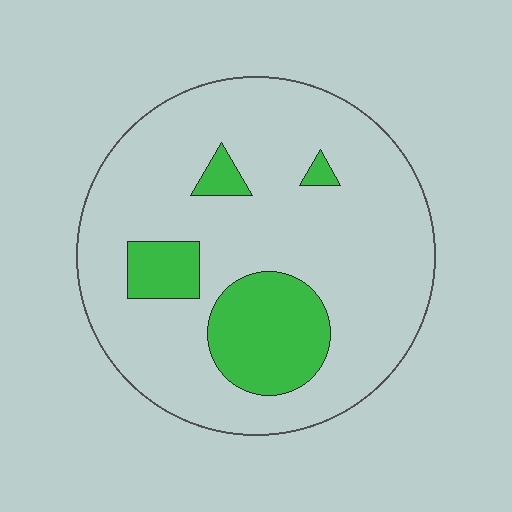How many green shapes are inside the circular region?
4.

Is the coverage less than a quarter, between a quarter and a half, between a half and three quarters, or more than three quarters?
Less than a quarter.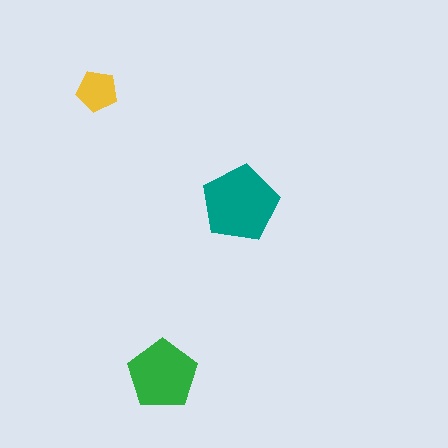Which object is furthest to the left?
The yellow pentagon is leftmost.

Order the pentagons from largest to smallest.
the teal one, the green one, the yellow one.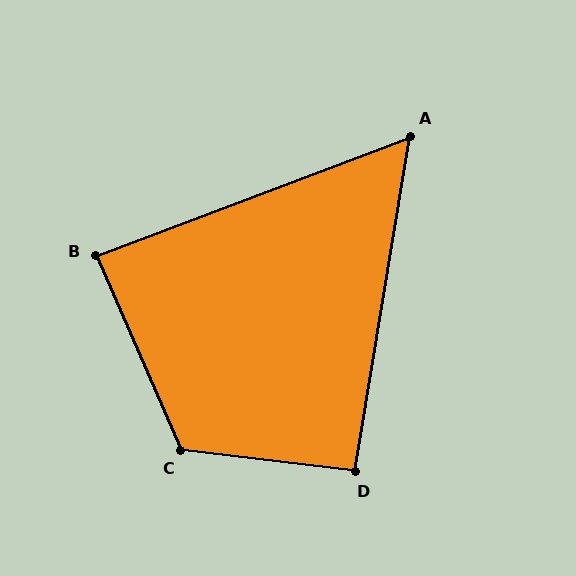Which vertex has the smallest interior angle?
A, at approximately 60 degrees.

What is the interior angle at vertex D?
Approximately 93 degrees (approximately right).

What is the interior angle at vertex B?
Approximately 87 degrees (approximately right).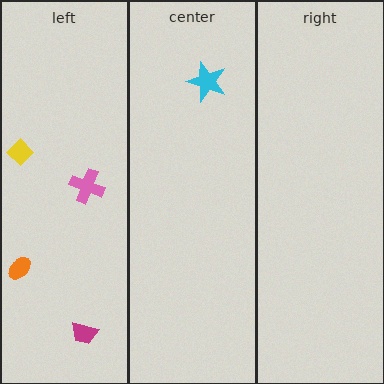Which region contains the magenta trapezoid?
The left region.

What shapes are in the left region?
The pink cross, the orange ellipse, the yellow diamond, the magenta trapezoid.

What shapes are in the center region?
The cyan star.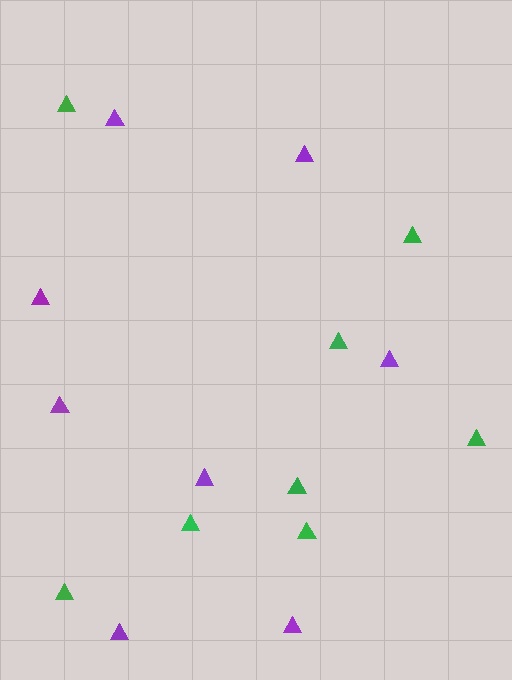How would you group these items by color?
There are 2 groups: one group of purple triangles (8) and one group of green triangles (8).